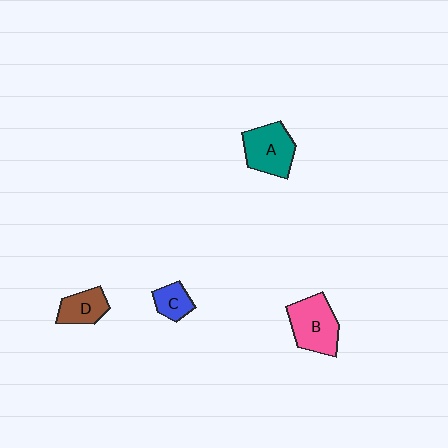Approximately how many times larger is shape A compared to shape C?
Approximately 2.0 times.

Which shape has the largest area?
Shape B (pink).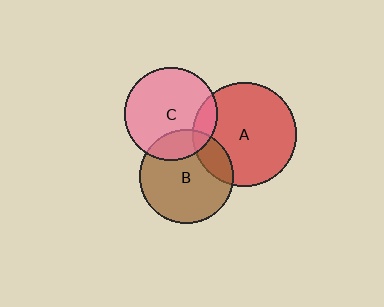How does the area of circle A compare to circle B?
Approximately 1.2 times.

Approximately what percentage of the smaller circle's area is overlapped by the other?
Approximately 15%.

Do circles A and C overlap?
Yes.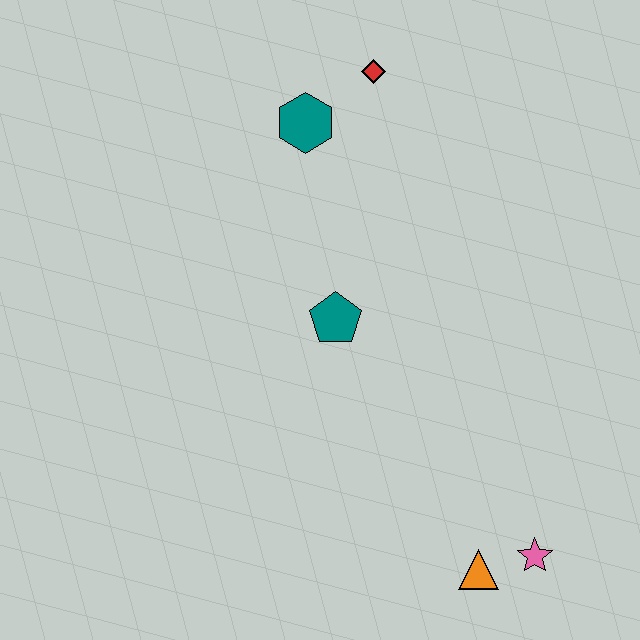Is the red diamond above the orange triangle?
Yes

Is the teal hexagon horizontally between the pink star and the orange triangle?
No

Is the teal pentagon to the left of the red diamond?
Yes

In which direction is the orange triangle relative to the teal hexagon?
The orange triangle is below the teal hexagon.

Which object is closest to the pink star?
The orange triangle is closest to the pink star.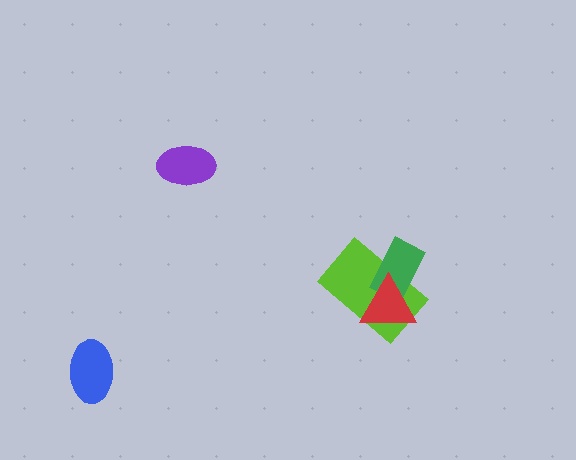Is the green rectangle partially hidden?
Yes, it is partially covered by another shape.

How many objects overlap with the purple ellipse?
0 objects overlap with the purple ellipse.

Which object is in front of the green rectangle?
The red triangle is in front of the green rectangle.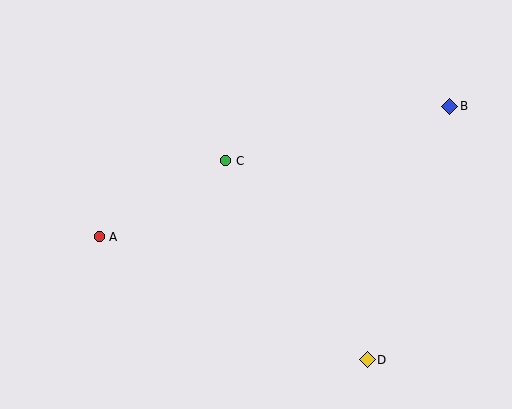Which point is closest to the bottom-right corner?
Point D is closest to the bottom-right corner.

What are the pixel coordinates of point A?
Point A is at (99, 237).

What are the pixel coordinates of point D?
Point D is at (367, 360).